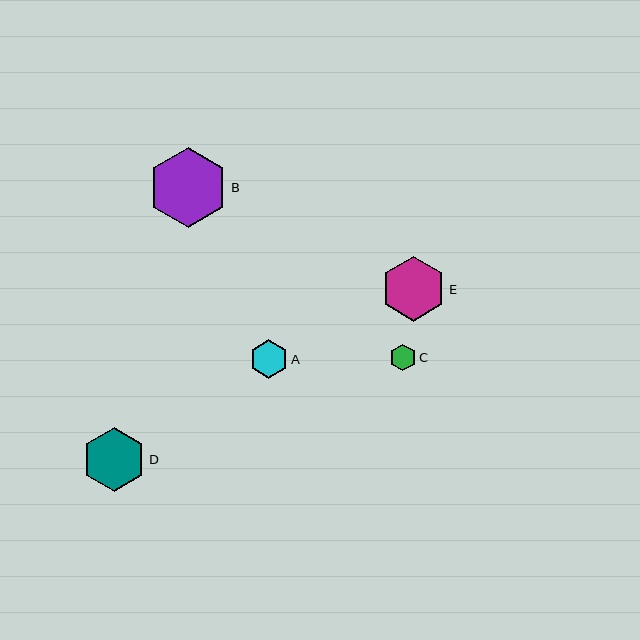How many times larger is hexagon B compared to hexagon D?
Hexagon B is approximately 1.2 times the size of hexagon D.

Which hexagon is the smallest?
Hexagon C is the smallest with a size of approximately 27 pixels.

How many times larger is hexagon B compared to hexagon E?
Hexagon B is approximately 1.2 times the size of hexagon E.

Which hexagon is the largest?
Hexagon B is the largest with a size of approximately 79 pixels.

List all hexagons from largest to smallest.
From largest to smallest: B, E, D, A, C.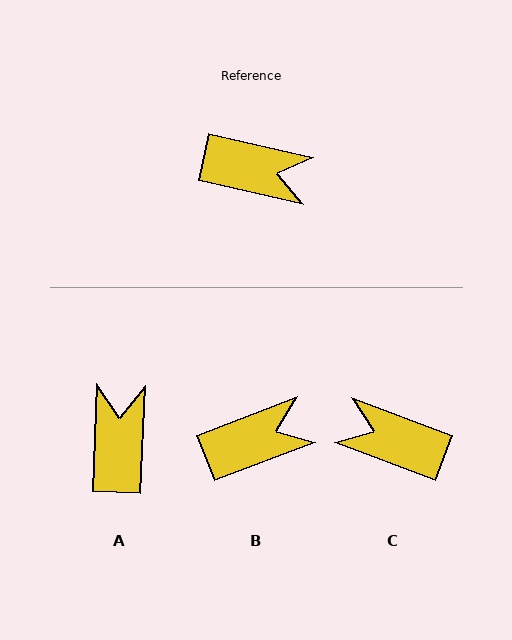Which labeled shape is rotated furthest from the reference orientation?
C, about 172 degrees away.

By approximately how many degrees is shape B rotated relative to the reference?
Approximately 34 degrees counter-clockwise.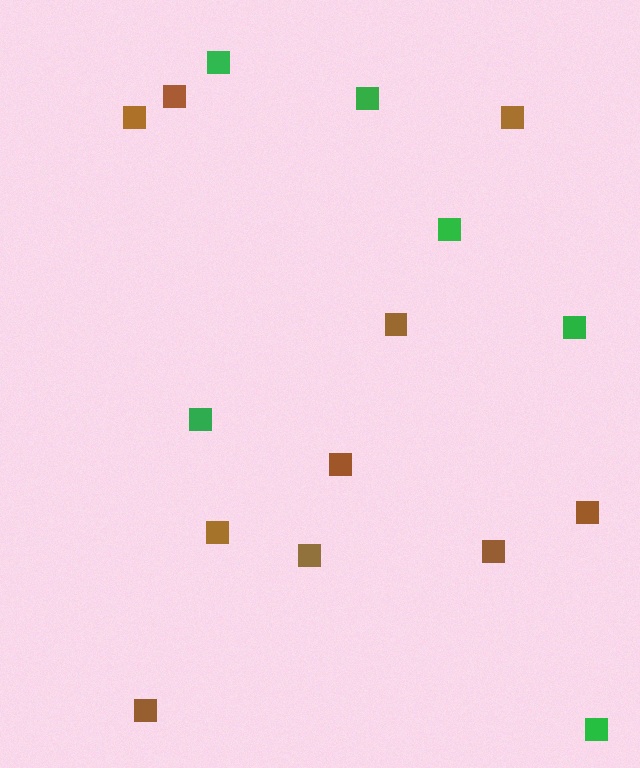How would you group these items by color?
There are 2 groups: one group of green squares (6) and one group of brown squares (10).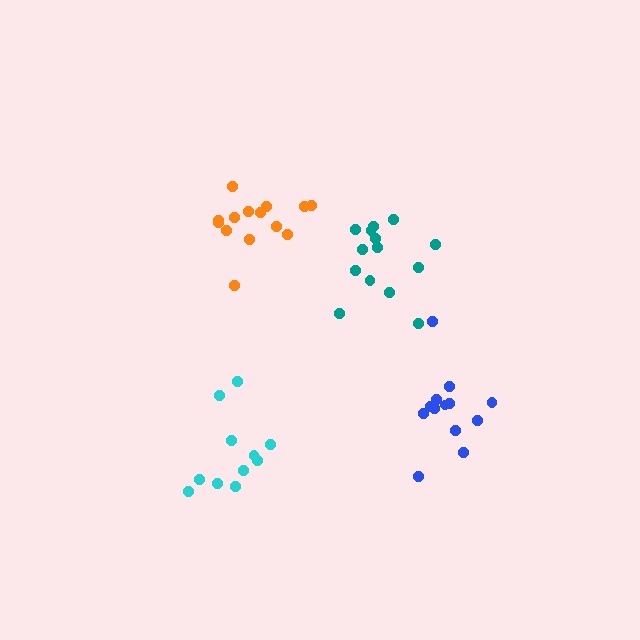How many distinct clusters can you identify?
There are 4 distinct clusters.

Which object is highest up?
The orange cluster is topmost.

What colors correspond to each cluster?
The clusters are colored: teal, cyan, blue, orange.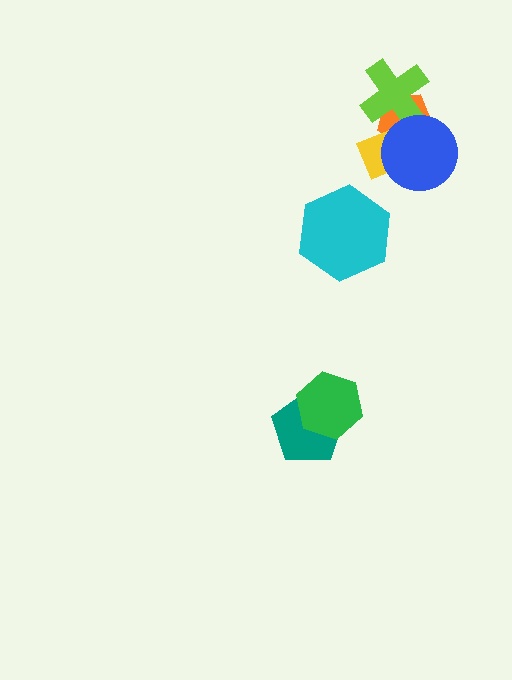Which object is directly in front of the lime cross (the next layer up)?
The yellow rectangle is directly in front of the lime cross.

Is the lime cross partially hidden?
Yes, it is partially covered by another shape.